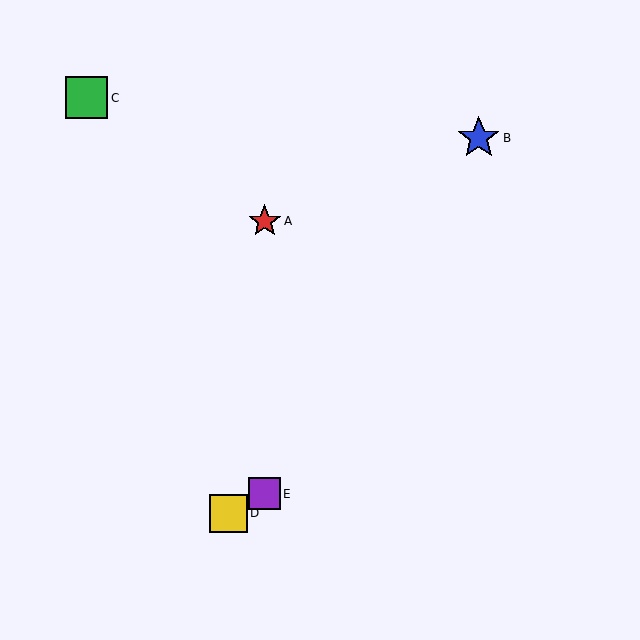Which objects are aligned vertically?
Objects A, E are aligned vertically.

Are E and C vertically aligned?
No, E is at x≈265 and C is at x≈87.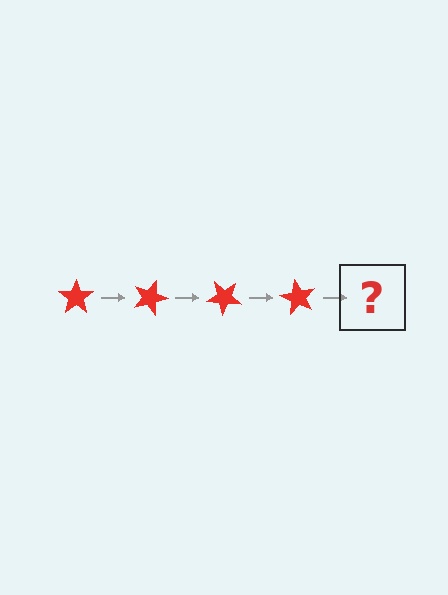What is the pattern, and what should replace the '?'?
The pattern is that the star rotates 20 degrees each step. The '?' should be a red star rotated 80 degrees.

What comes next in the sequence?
The next element should be a red star rotated 80 degrees.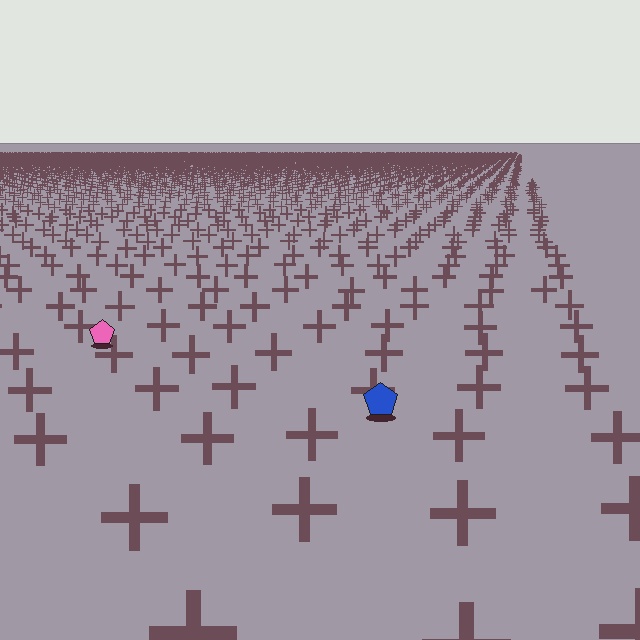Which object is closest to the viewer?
The blue pentagon is closest. The texture marks near it are larger and more spread out.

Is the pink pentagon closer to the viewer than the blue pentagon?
No. The blue pentagon is closer — you can tell from the texture gradient: the ground texture is coarser near it.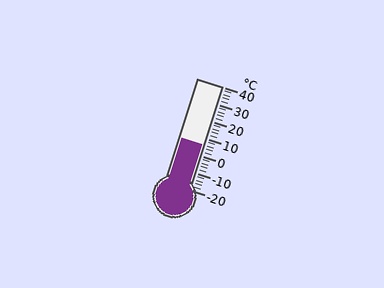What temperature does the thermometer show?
The thermometer shows approximately 6°C.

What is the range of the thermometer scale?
The thermometer scale ranges from -20°C to 40°C.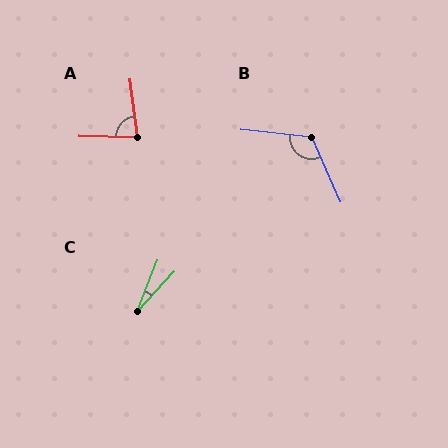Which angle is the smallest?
C, at approximately 22 degrees.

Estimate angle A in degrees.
Approximately 82 degrees.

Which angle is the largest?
B, at approximately 120 degrees.